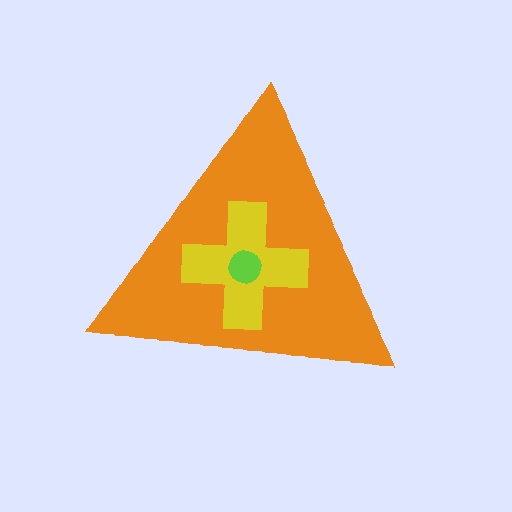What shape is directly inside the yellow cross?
The lime circle.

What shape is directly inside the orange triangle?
The yellow cross.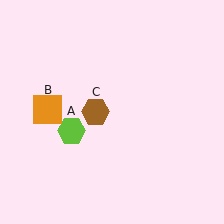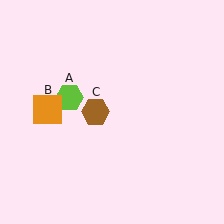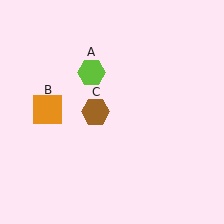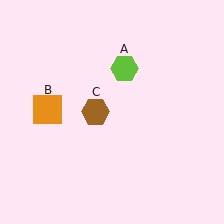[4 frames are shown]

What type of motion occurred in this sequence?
The lime hexagon (object A) rotated clockwise around the center of the scene.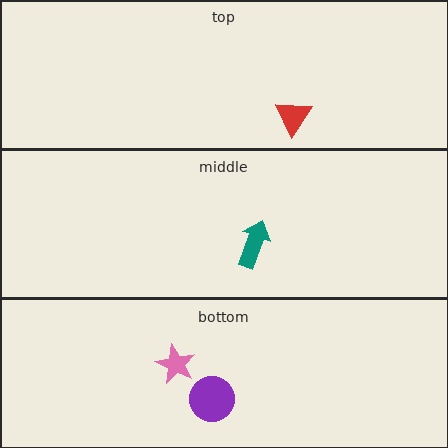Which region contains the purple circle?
The bottom region.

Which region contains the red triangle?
The top region.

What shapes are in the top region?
The red triangle.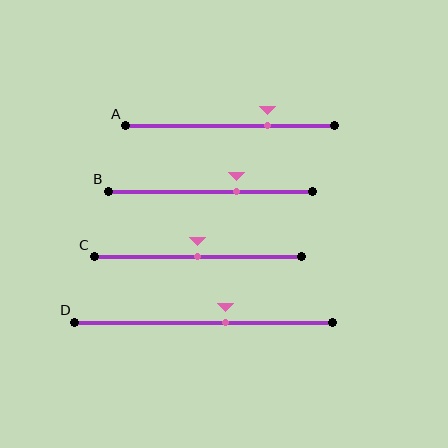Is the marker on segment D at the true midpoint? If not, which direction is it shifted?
No, the marker on segment D is shifted to the right by about 9% of the segment length.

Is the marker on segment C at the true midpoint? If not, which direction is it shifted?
Yes, the marker on segment C is at the true midpoint.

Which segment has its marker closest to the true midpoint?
Segment C has its marker closest to the true midpoint.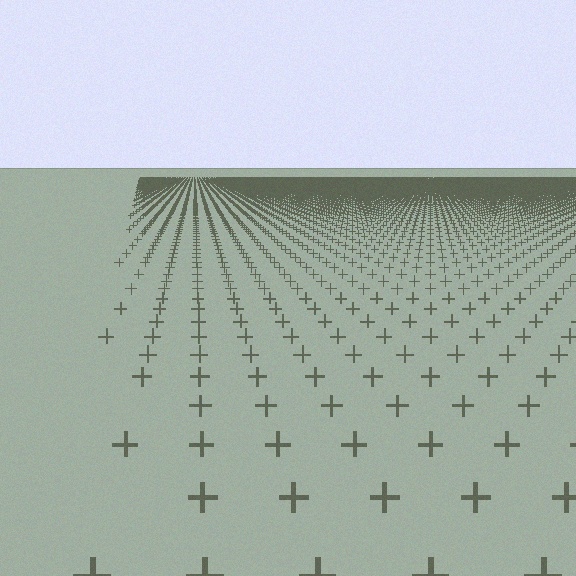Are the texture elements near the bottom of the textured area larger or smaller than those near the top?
Larger. Near the bottom, elements are closer to the viewer and appear at a bigger on-screen size.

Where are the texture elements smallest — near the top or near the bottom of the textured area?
Near the top.